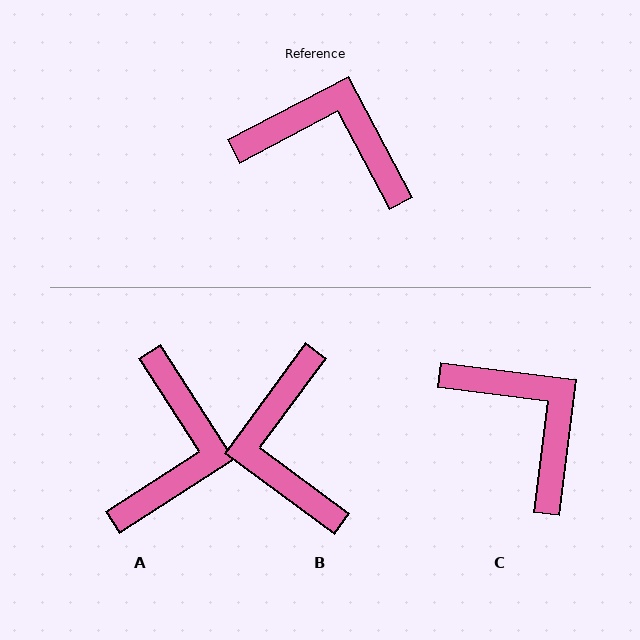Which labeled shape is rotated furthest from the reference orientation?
B, about 116 degrees away.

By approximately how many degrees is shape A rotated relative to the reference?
Approximately 85 degrees clockwise.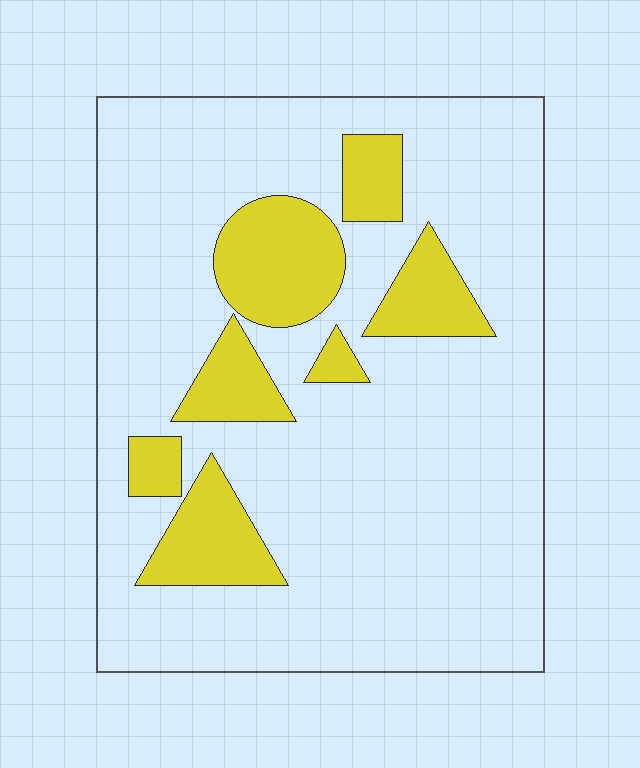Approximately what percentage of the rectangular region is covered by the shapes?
Approximately 20%.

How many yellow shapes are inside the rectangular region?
7.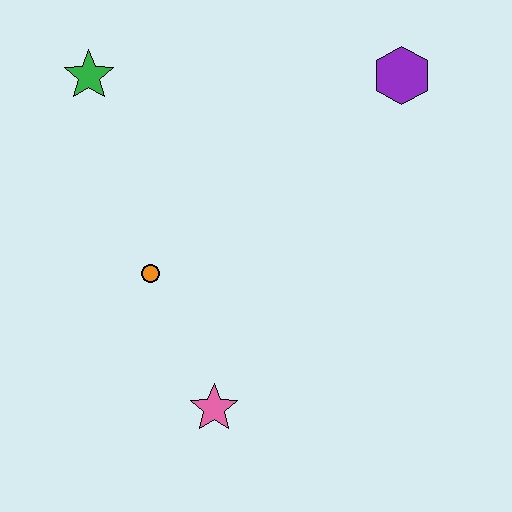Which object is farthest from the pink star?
The purple hexagon is farthest from the pink star.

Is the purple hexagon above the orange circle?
Yes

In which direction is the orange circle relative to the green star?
The orange circle is below the green star.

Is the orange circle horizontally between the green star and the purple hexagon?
Yes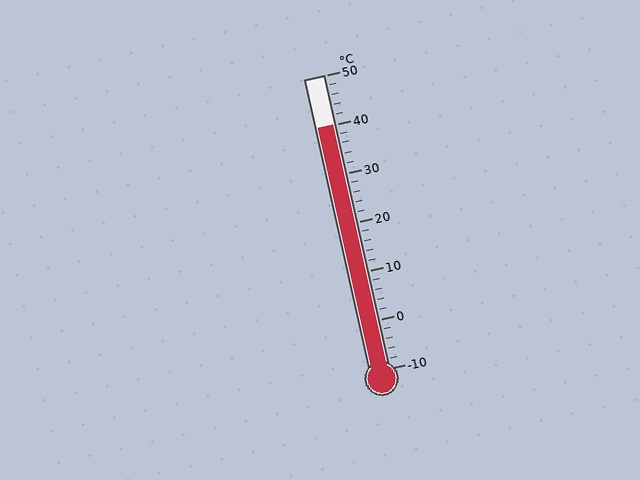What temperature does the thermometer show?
The thermometer shows approximately 40°C.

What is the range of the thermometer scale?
The thermometer scale ranges from -10°C to 50°C.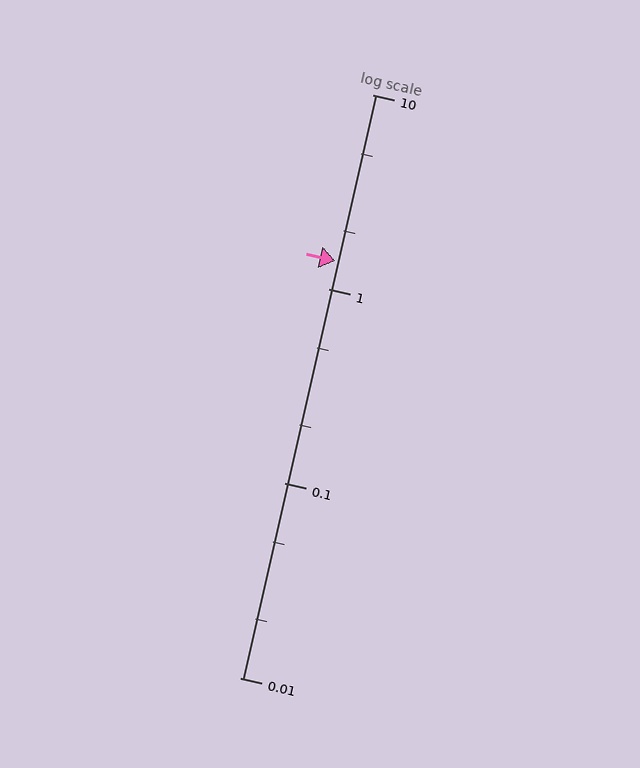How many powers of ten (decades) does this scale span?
The scale spans 3 decades, from 0.01 to 10.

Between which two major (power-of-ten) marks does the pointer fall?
The pointer is between 1 and 10.